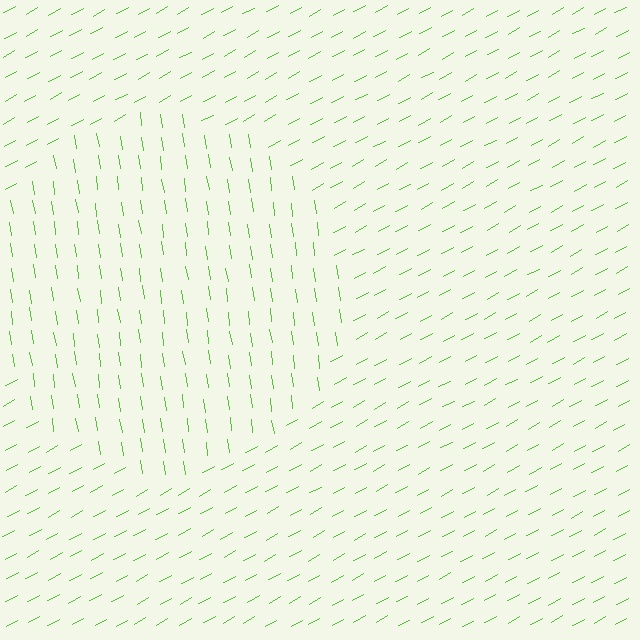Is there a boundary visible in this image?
Yes, there is a texture boundary formed by a change in line orientation.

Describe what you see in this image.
The image is filled with small lime line segments. A circle region in the image has lines oriented differently from the surrounding lines, creating a visible texture boundary.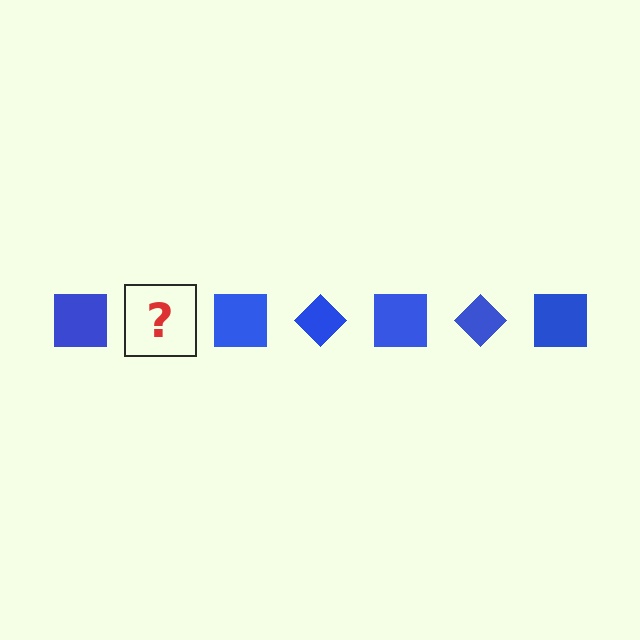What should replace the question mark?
The question mark should be replaced with a blue diamond.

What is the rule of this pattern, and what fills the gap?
The rule is that the pattern cycles through square, diamond shapes in blue. The gap should be filled with a blue diamond.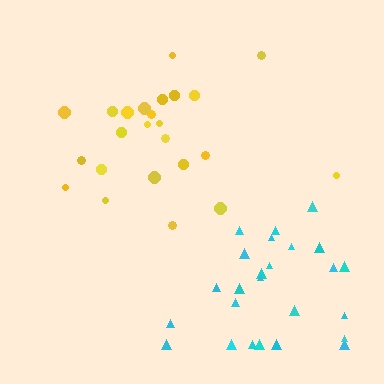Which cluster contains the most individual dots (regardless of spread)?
Cyan (25).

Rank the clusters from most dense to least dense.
cyan, yellow.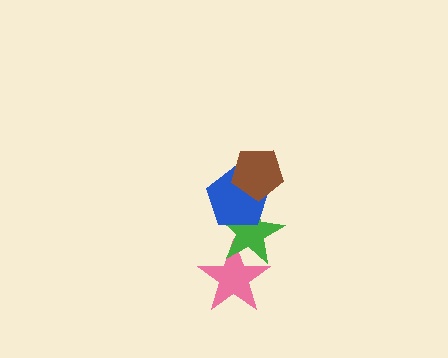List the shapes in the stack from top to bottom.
From top to bottom: the brown pentagon, the blue pentagon, the green star, the pink star.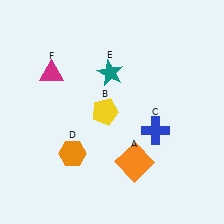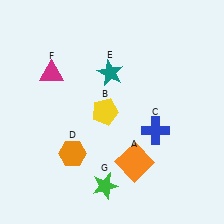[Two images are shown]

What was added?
A green star (G) was added in Image 2.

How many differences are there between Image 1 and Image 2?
There is 1 difference between the two images.